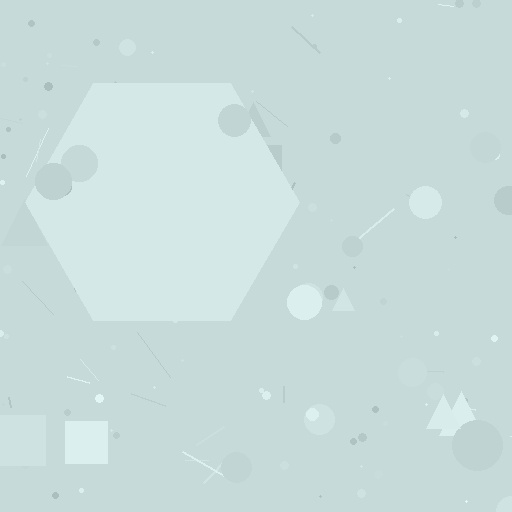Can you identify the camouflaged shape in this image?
The camouflaged shape is a hexagon.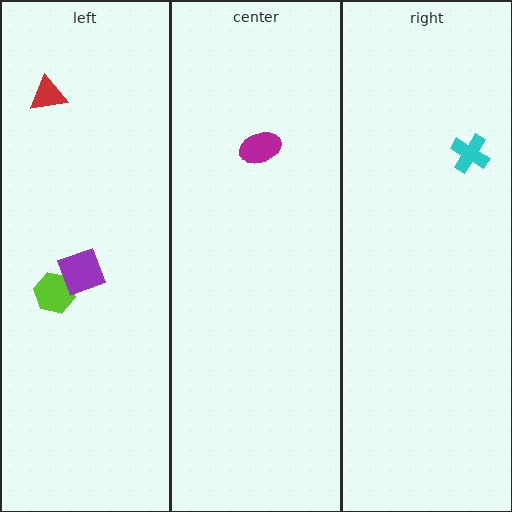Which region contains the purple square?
The left region.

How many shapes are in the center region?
1.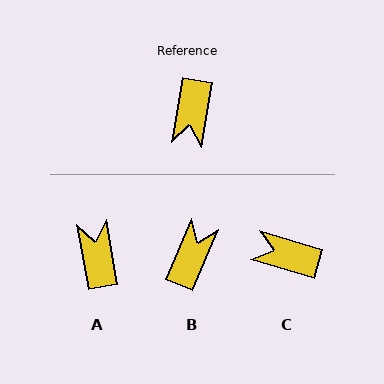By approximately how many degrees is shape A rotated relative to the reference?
Approximately 160 degrees clockwise.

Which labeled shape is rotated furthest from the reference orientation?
B, about 167 degrees away.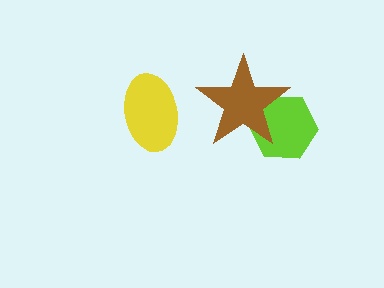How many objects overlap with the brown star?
1 object overlaps with the brown star.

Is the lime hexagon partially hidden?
Yes, it is partially covered by another shape.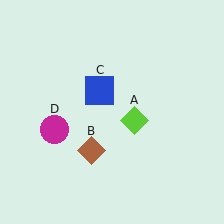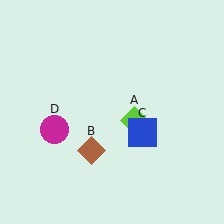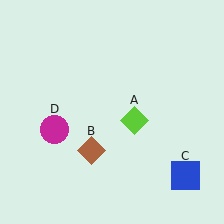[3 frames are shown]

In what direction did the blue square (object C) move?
The blue square (object C) moved down and to the right.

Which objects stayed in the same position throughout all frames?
Lime diamond (object A) and brown diamond (object B) and magenta circle (object D) remained stationary.